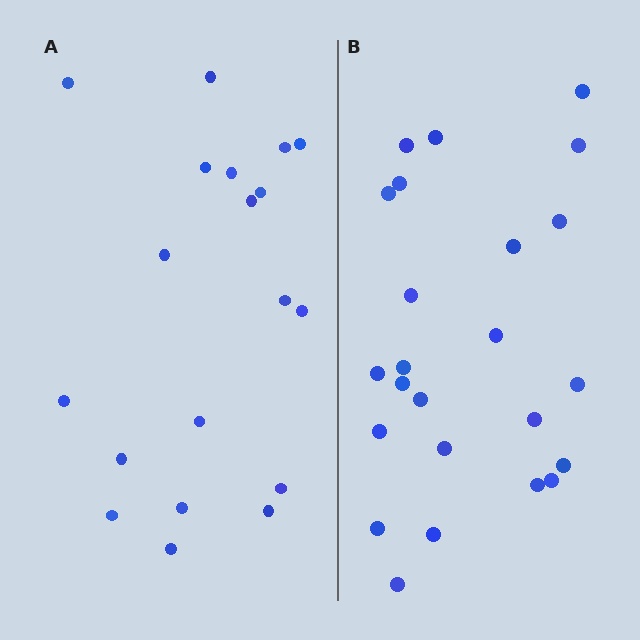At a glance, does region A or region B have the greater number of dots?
Region B (the right region) has more dots.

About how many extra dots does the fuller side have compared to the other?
Region B has about 5 more dots than region A.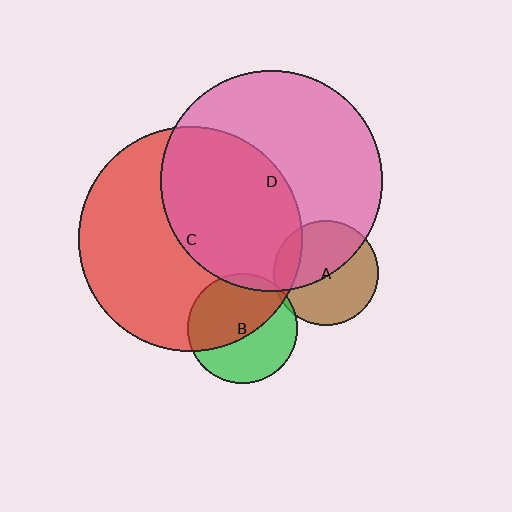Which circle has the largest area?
Circle C (red).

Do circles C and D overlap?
Yes.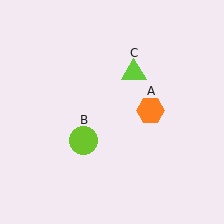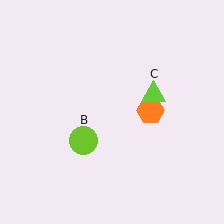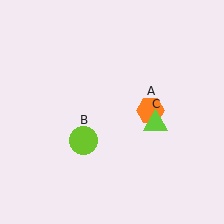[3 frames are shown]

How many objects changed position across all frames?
1 object changed position: lime triangle (object C).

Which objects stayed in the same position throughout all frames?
Orange hexagon (object A) and lime circle (object B) remained stationary.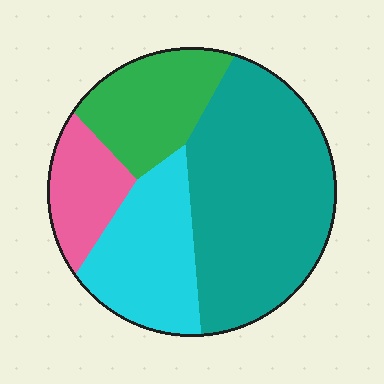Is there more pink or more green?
Green.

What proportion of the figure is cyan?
Cyan takes up less than a quarter of the figure.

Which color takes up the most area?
Teal, at roughly 45%.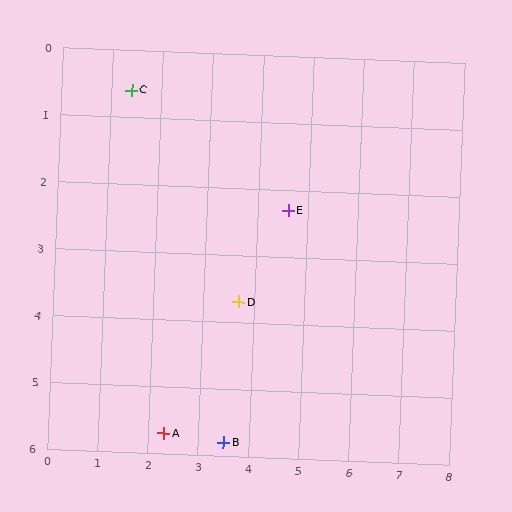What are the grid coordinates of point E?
Point E is at approximately (4.6, 2.3).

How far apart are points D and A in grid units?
Points D and A are about 2.4 grid units apart.